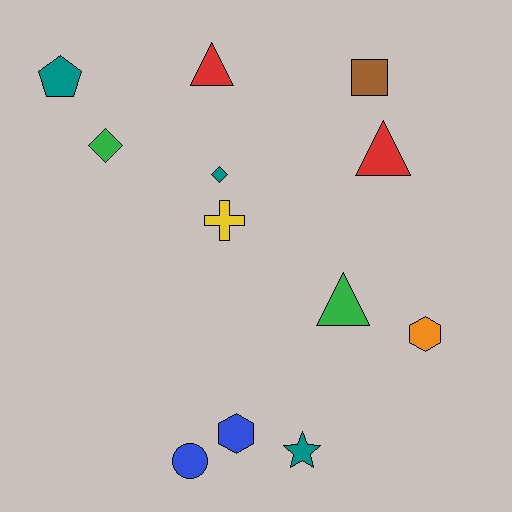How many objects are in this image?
There are 12 objects.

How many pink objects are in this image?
There are no pink objects.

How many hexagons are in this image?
There are 2 hexagons.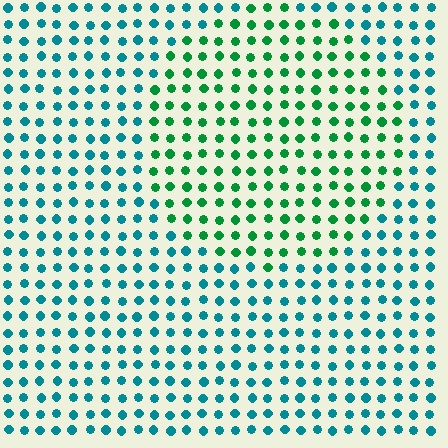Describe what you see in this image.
The image is filled with small teal elements in a uniform arrangement. A circle-shaped region is visible where the elements are tinted to a slightly different hue, forming a subtle color boundary.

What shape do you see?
I see a circle.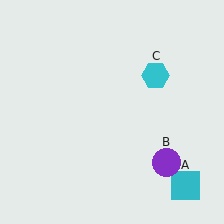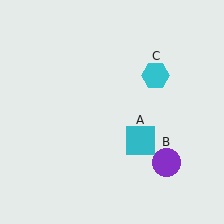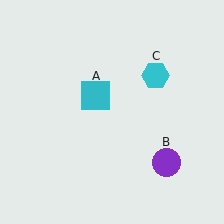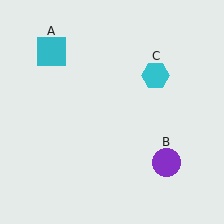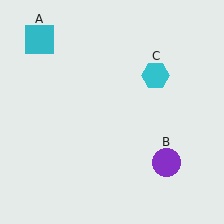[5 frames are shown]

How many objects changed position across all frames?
1 object changed position: cyan square (object A).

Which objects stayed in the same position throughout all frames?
Purple circle (object B) and cyan hexagon (object C) remained stationary.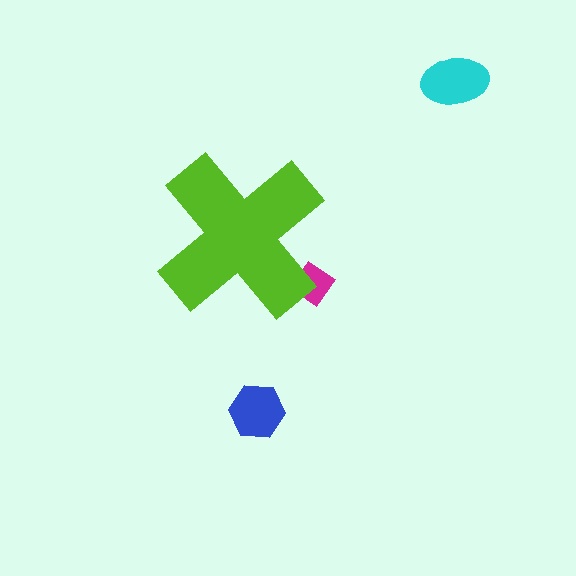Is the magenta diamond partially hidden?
Yes, the magenta diamond is partially hidden behind the lime cross.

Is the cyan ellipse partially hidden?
No, the cyan ellipse is fully visible.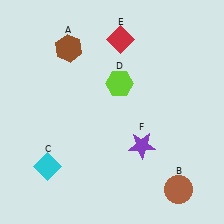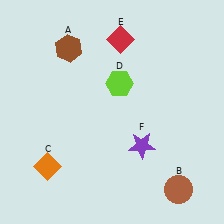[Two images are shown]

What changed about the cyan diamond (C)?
In Image 1, C is cyan. In Image 2, it changed to orange.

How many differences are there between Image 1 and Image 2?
There is 1 difference between the two images.